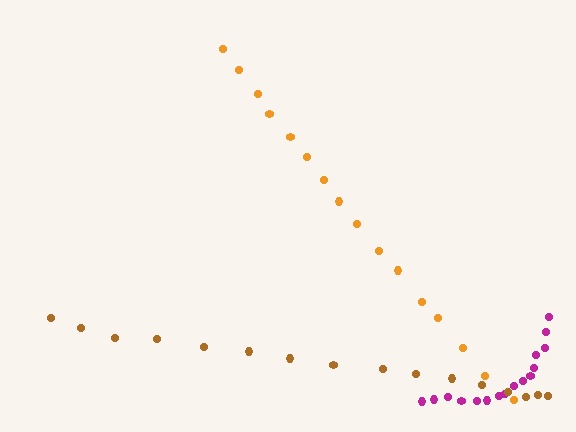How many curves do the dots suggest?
There are 3 distinct paths.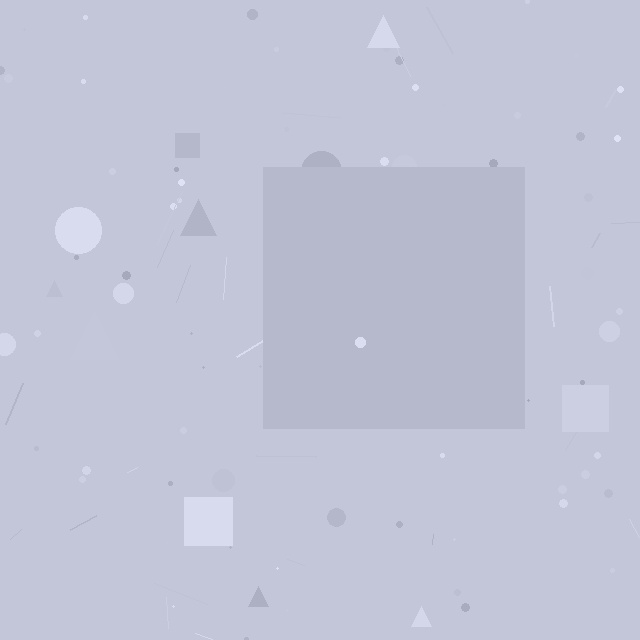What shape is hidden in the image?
A square is hidden in the image.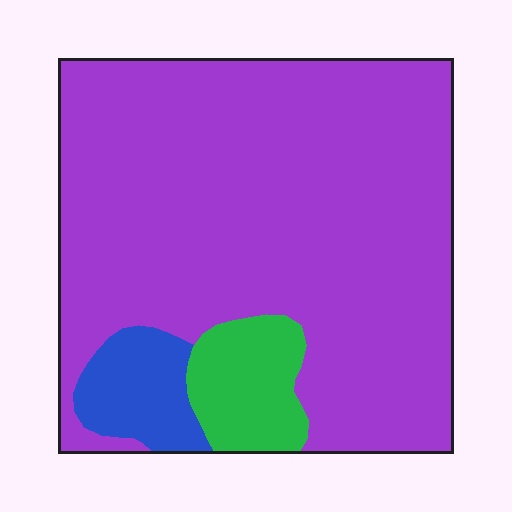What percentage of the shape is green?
Green takes up about one tenth (1/10) of the shape.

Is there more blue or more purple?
Purple.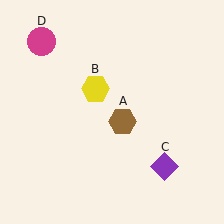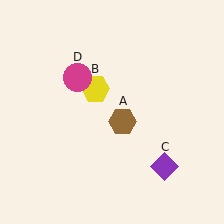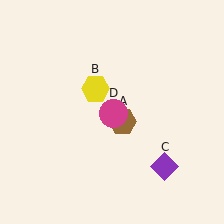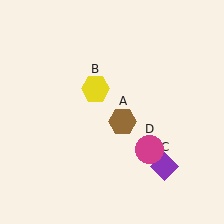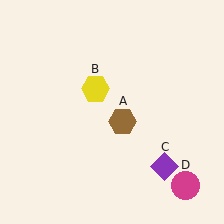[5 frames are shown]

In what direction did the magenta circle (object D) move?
The magenta circle (object D) moved down and to the right.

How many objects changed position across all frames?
1 object changed position: magenta circle (object D).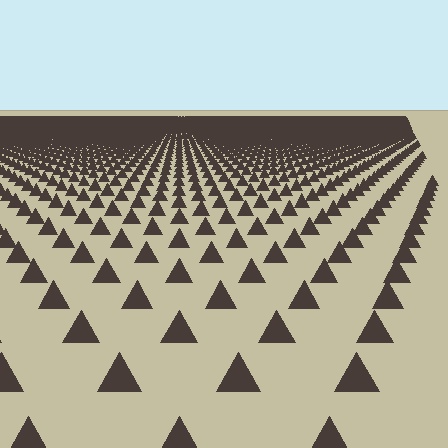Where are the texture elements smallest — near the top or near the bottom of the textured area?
Near the top.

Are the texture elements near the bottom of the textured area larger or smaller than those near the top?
Larger. Near the bottom, elements are closer to the viewer and appear at a bigger on-screen size.